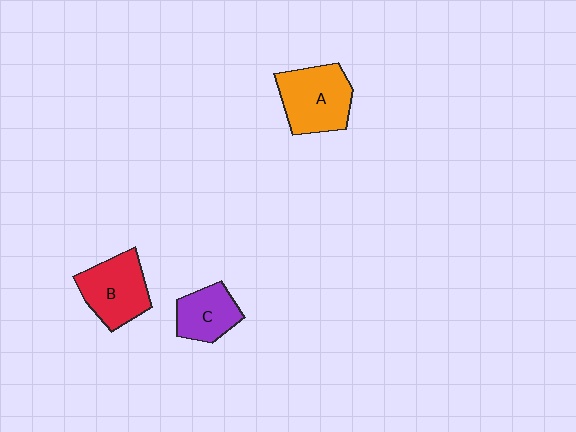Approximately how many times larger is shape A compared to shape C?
Approximately 1.5 times.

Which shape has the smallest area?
Shape C (purple).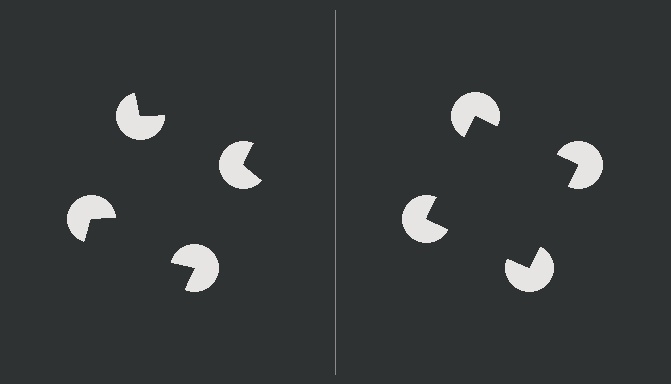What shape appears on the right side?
An illusory square.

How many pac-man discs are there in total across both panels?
8 — 4 on each side.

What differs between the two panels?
The pac-man discs are positioned identically on both sides; only the wedge orientations differ. On the right they align to a square; on the left they are misaligned.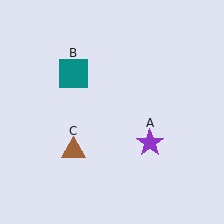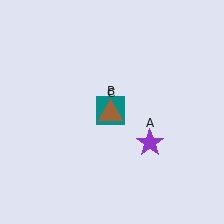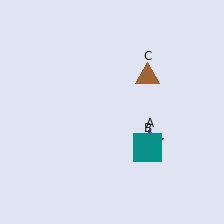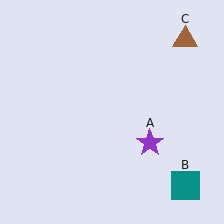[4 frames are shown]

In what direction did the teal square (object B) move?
The teal square (object B) moved down and to the right.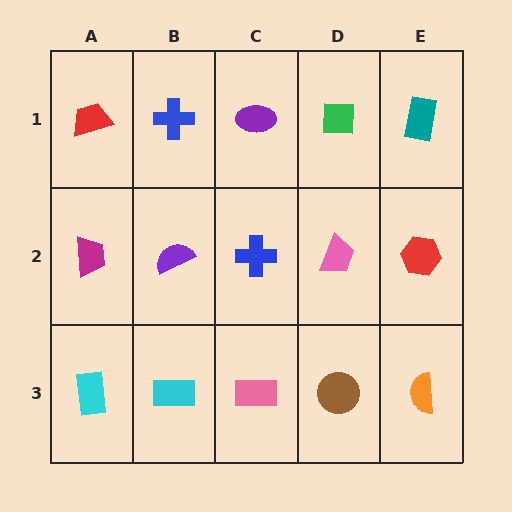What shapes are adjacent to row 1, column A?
A magenta trapezoid (row 2, column A), a blue cross (row 1, column B).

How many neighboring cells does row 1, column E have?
2.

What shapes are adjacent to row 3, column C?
A blue cross (row 2, column C), a cyan rectangle (row 3, column B), a brown circle (row 3, column D).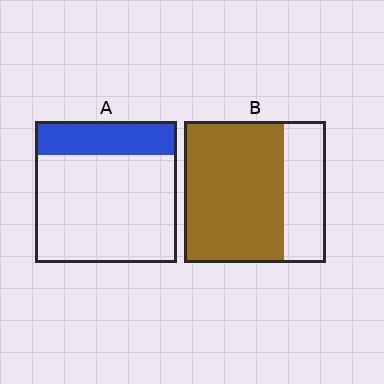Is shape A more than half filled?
No.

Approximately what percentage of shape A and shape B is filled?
A is approximately 25% and B is approximately 70%.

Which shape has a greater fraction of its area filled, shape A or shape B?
Shape B.